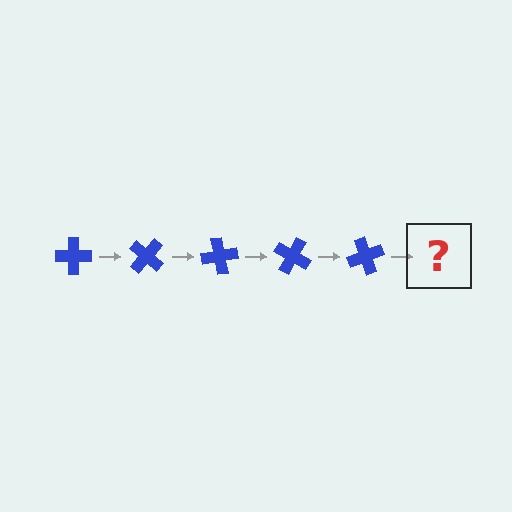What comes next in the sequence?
The next element should be a blue cross rotated 200 degrees.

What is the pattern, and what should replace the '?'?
The pattern is that the cross rotates 40 degrees each step. The '?' should be a blue cross rotated 200 degrees.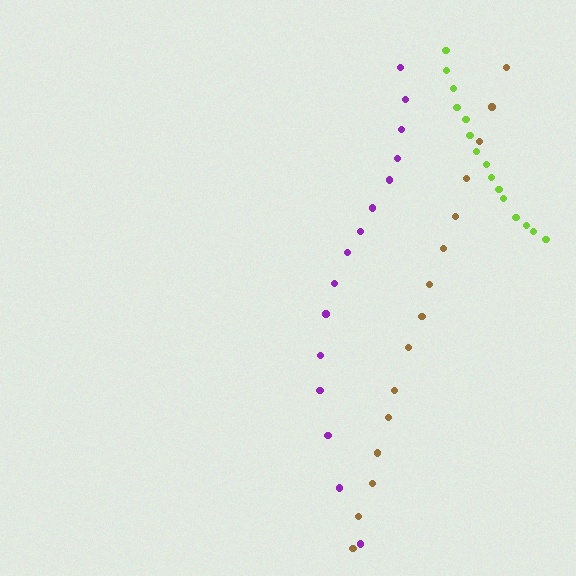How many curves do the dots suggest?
There are 3 distinct paths.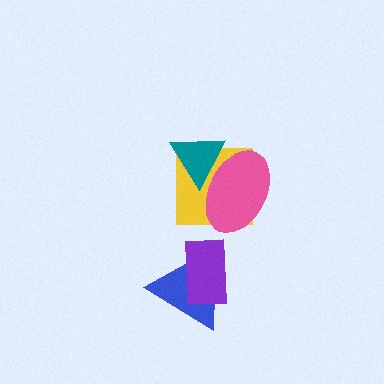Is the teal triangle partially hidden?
Yes, it is partially covered by another shape.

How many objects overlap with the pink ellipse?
2 objects overlap with the pink ellipse.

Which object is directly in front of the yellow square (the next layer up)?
The teal triangle is directly in front of the yellow square.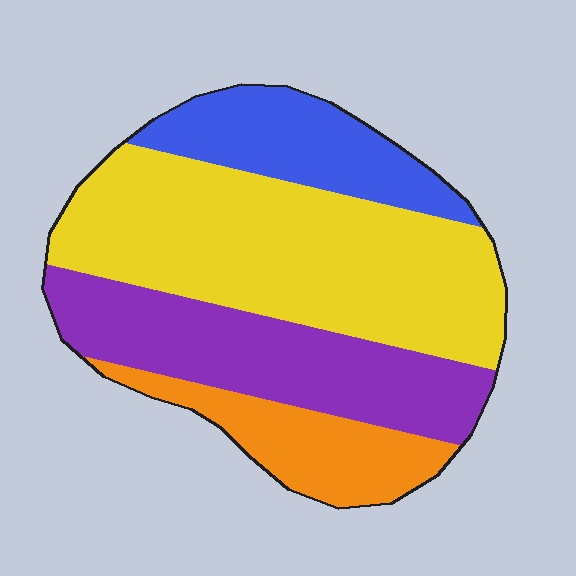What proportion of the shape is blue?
Blue covers around 15% of the shape.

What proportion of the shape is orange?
Orange takes up about one eighth (1/8) of the shape.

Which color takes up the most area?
Yellow, at roughly 45%.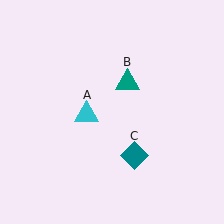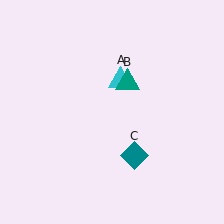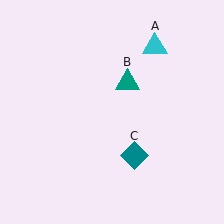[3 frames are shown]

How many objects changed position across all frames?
1 object changed position: cyan triangle (object A).